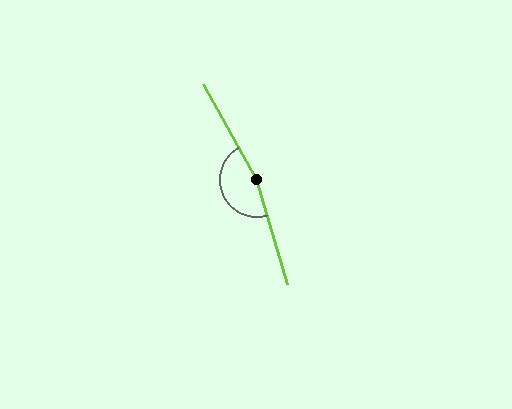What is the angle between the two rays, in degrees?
Approximately 167 degrees.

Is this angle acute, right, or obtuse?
It is obtuse.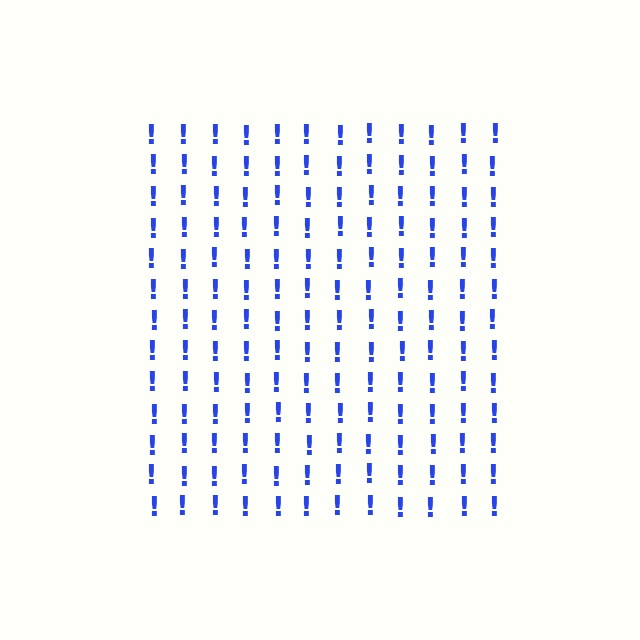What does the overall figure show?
The overall figure shows a square.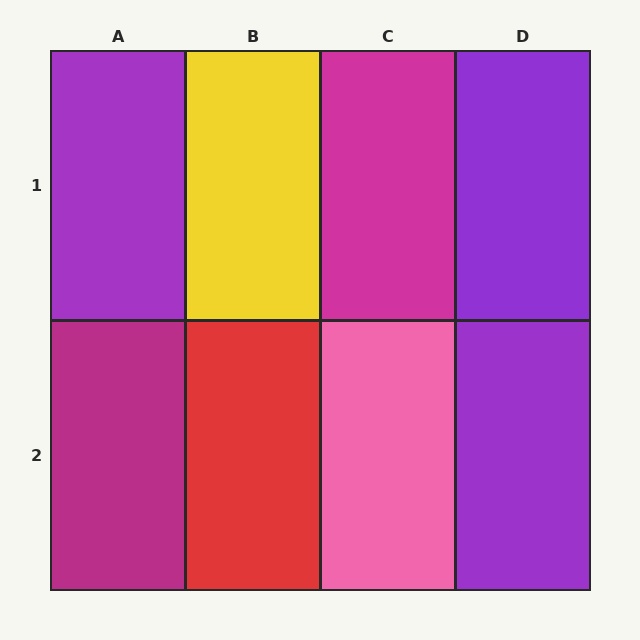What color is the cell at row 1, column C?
Magenta.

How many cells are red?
1 cell is red.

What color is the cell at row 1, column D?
Purple.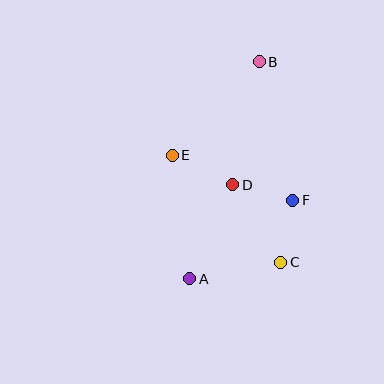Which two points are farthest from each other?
Points A and B are farthest from each other.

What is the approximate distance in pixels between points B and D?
The distance between B and D is approximately 126 pixels.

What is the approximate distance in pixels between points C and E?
The distance between C and E is approximately 152 pixels.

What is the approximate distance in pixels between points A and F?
The distance between A and F is approximately 129 pixels.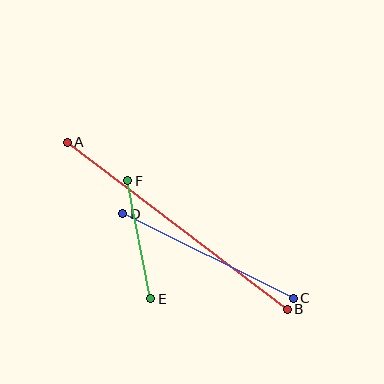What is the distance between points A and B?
The distance is approximately 276 pixels.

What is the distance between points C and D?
The distance is approximately 191 pixels.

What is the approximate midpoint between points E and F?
The midpoint is at approximately (139, 240) pixels.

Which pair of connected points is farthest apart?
Points A and B are farthest apart.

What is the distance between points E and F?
The distance is approximately 120 pixels.